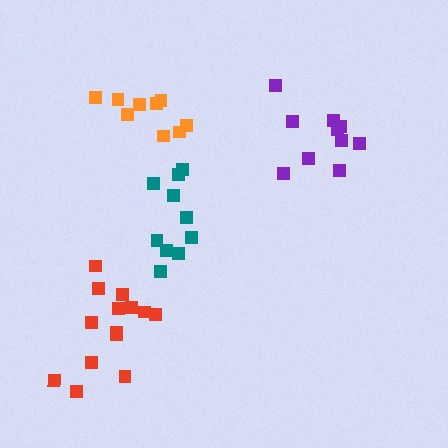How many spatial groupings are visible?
There are 4 spatial groupings.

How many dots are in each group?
Group 1: 10 dots, Group 2: 9 dots, Group 3: 14 dots, Group 4: 10 dots (43 total).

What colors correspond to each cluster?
The clusters are colored: teal, orange, red, purple.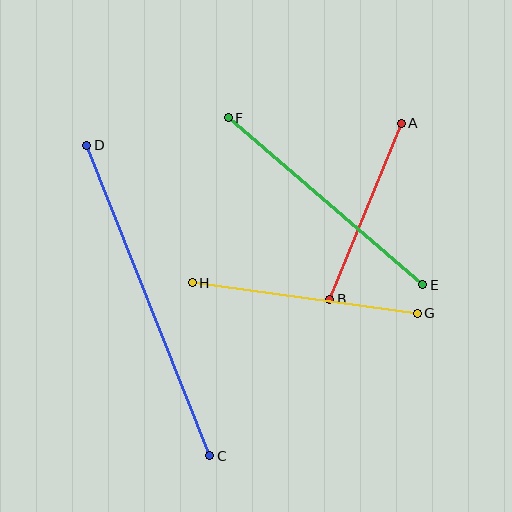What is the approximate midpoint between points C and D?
The midpoint is at approximately (148, 300) pixels.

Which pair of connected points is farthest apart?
Points C and D are farthest apart.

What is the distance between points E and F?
The distance is approximately 256 pixels.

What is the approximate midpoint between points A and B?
The midpoint is at approximately (365, 211) pixels.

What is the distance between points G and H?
The distance is approximately 227 pixels.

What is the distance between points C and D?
The distance is approximately 334 pixels.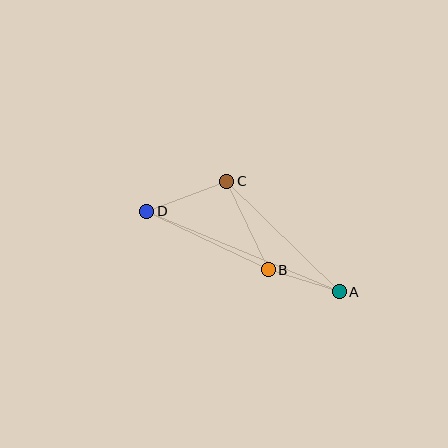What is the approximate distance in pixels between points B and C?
The distance between B and C is approximately 98 pixels.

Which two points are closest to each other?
Points A and B are closest to each other.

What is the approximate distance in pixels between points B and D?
The distance between B and D is approximately 134 pixels.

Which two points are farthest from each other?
Points A and D are farthest from each other.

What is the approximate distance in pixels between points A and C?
The distance between A and C is approximately 158 pixels.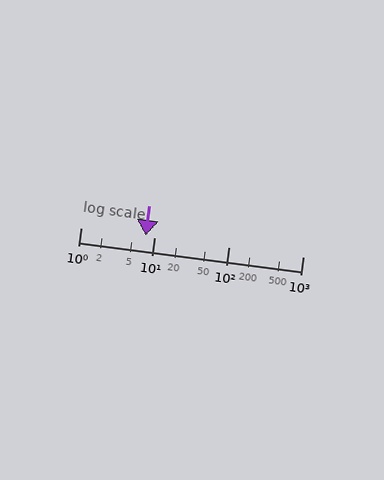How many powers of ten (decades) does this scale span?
The scale spans 3 decades, from 1 to 1000.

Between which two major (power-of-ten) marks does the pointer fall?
The pointer is between 1 and 10.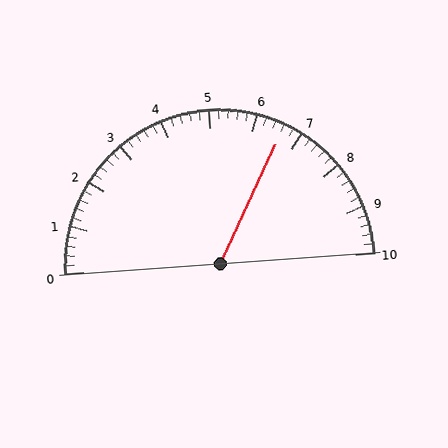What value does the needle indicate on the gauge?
The needle indicates approximately 6.6.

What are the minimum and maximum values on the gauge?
The gauge ranges from 0 to 10.